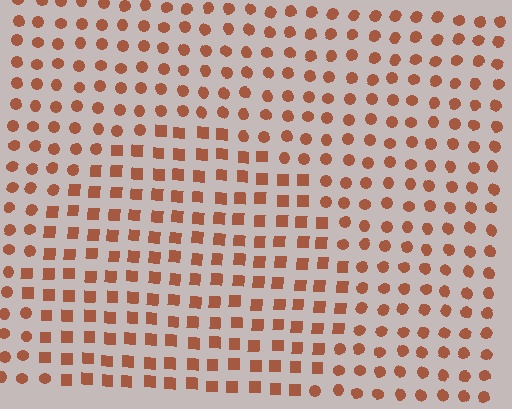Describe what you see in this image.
The image is filled with small brown elements arranged in a uniform grid. A circle-shaped region contains squares, while the surrounding area contains circles. The boundary is defined purely by the change in element shape.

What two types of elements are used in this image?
The image uses squares inside the circle region and circles outside it.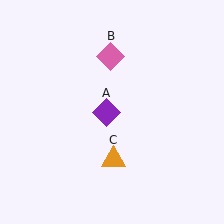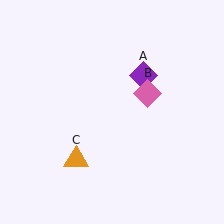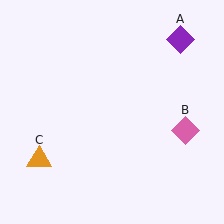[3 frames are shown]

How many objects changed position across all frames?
3 objects changed position: purple diamond (object A), pink diamond (object B), orange triangle (object C).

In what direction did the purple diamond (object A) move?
The purple diamond (object A) moved up and to the right.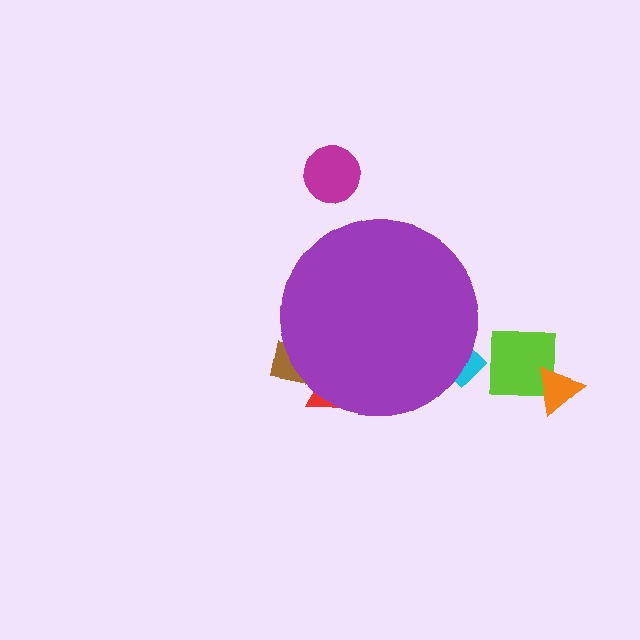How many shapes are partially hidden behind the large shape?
3 shapes are partially hidden.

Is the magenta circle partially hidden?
No, the magenta circle is fully visible.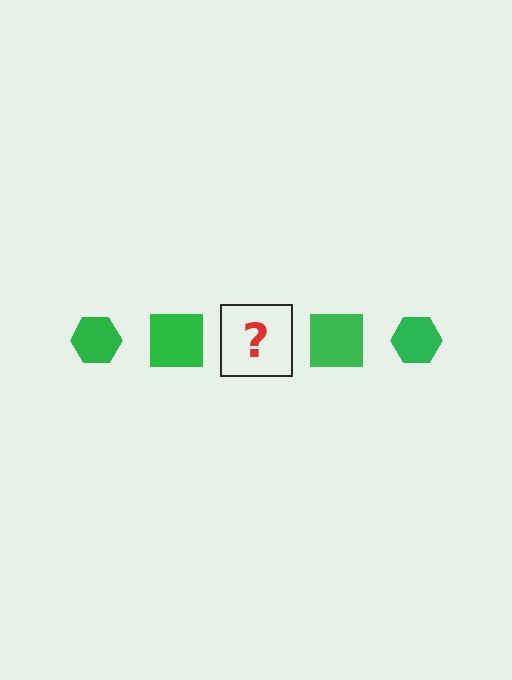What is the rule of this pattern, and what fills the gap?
The rule is that the pattern cycles through hexagon, square shapes in green. The gap should be filled with a green hexagon.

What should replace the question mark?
The question mark should be replaced with a green hexagon.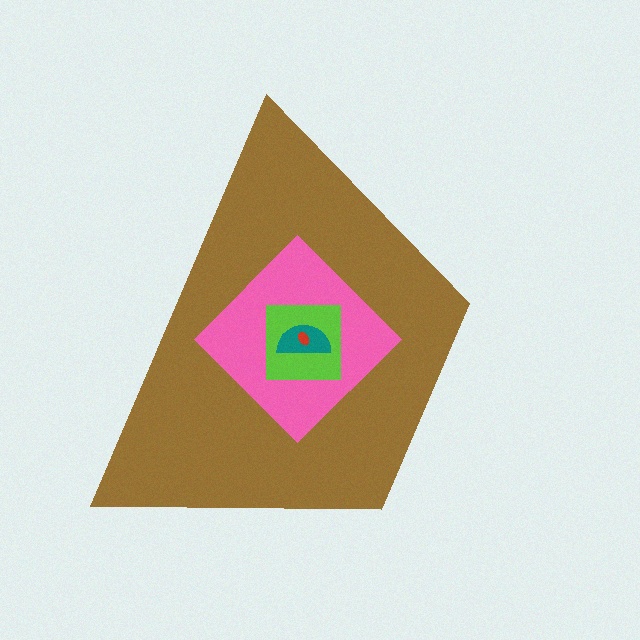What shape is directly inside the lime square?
The teal semicircle.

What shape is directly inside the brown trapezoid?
The pink diamond.